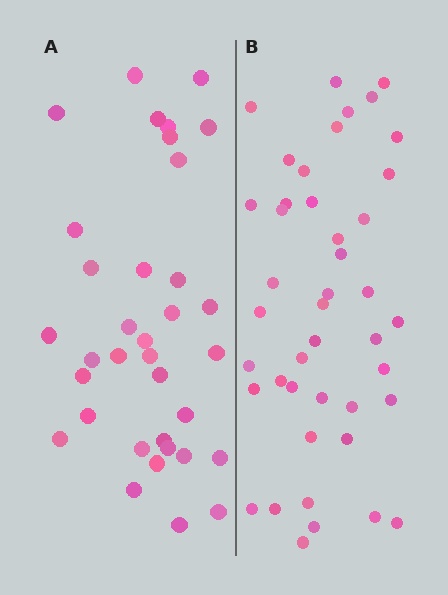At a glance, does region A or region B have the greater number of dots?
Region B (the right region) has more dots.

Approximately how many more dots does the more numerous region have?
Region B has roughly 8 or so more dots than region A.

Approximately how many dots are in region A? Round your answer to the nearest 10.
About 40 dots. (The exact count is 35, which rounds to 40.)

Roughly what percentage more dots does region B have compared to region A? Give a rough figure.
About 25% more.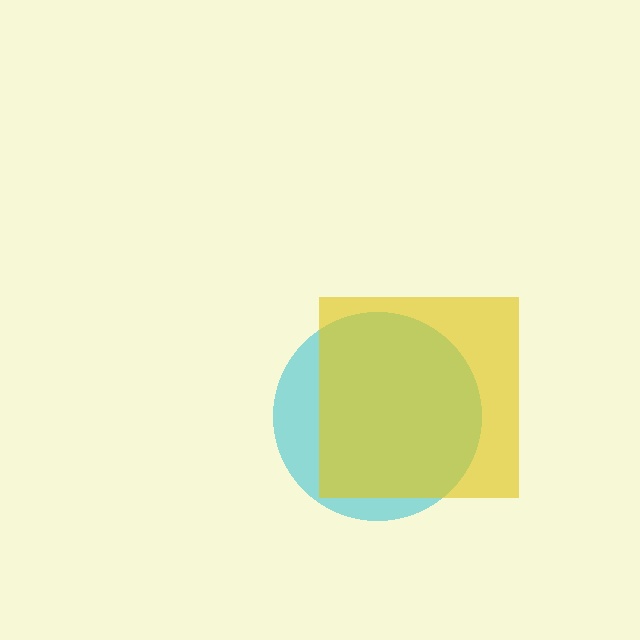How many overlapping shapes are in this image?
There are 2 overlapping shapes in the image.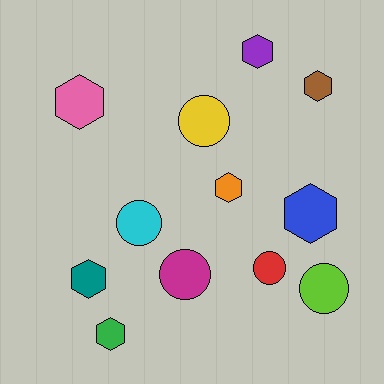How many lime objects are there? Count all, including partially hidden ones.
There is 1 lime object.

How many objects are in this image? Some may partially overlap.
There are 12 objects.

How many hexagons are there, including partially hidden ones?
There are 7 hexagons.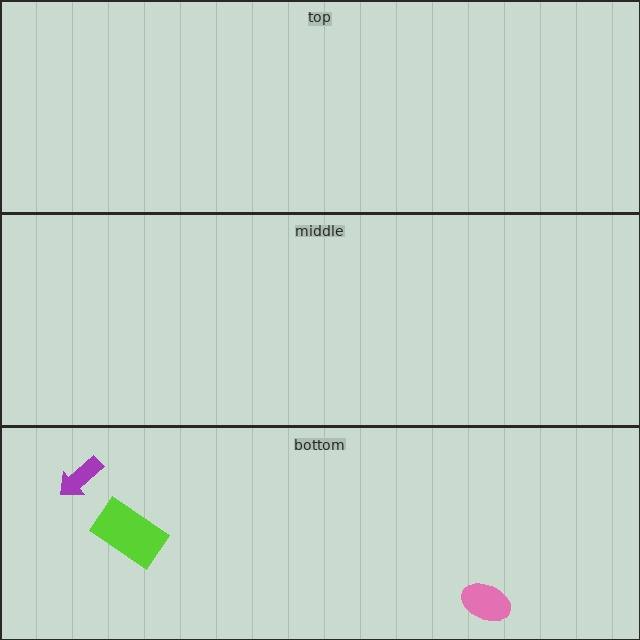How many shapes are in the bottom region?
3.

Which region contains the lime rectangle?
The bottom region.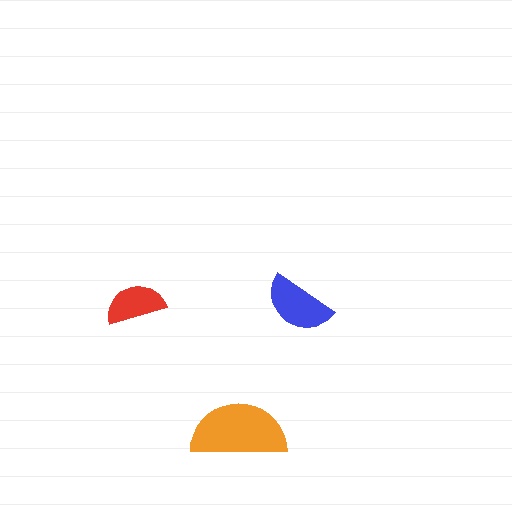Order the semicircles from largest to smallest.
the orange one, the blue one, the red one.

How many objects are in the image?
There are 3 objects in the image.